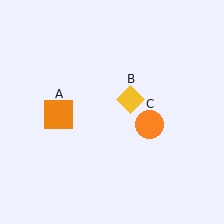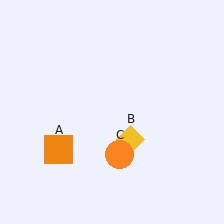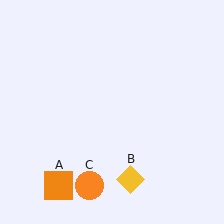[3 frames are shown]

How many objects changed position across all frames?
3 objects changed position: orange square (object A), yellow diamond (object B), orange circle (object C).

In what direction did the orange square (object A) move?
The orange square (object A) moved down.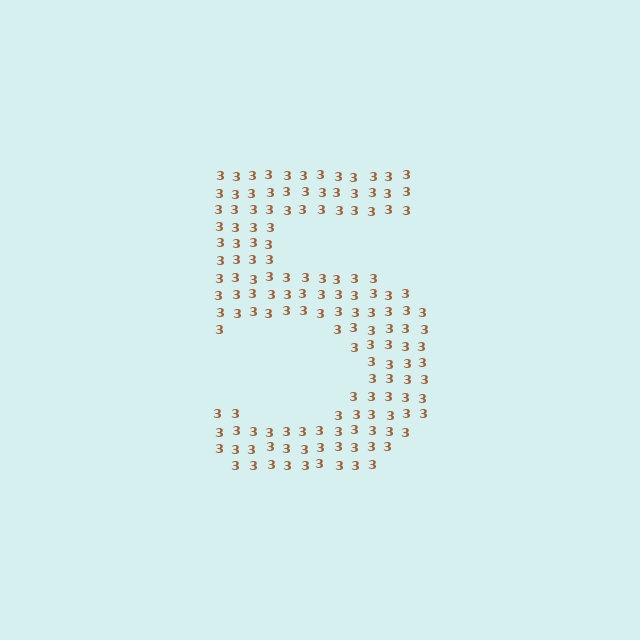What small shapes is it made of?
It is made of small digit 3's.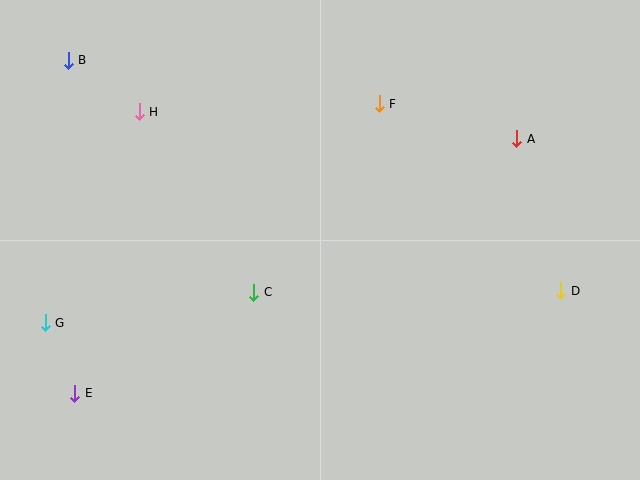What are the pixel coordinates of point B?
Point B is at (68, 60).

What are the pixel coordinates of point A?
Point A is at (517, 139).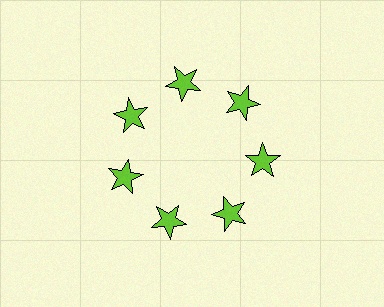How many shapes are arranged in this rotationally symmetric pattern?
There are 7 shapes, arranged in 7 groups of 1.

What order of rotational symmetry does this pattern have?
This pattern has 7-fold rotational symmetry.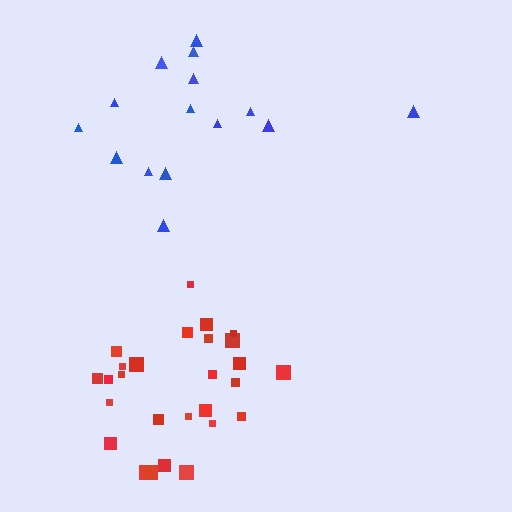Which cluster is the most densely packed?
Red.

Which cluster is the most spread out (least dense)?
Blue.